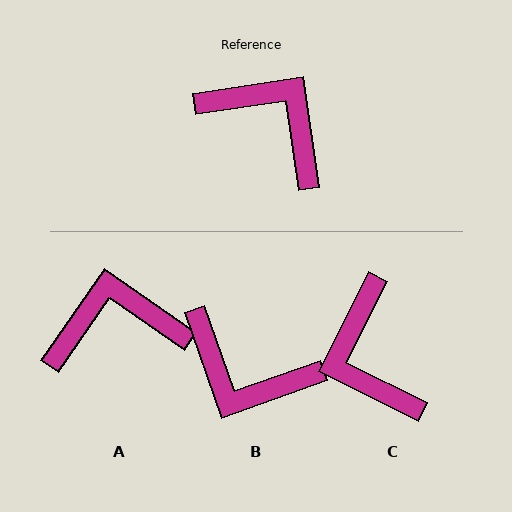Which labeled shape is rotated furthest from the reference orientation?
B, about 169 degrees away.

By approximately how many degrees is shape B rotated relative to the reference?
Approximately 169 degrees clockwise.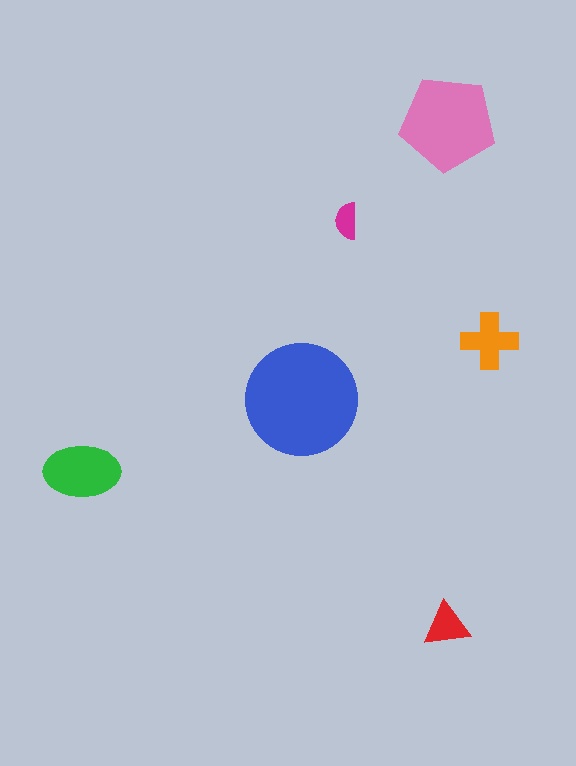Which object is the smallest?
The magenta semicircle.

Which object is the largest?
The blue circle.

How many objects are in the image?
There are 6 objects in the image.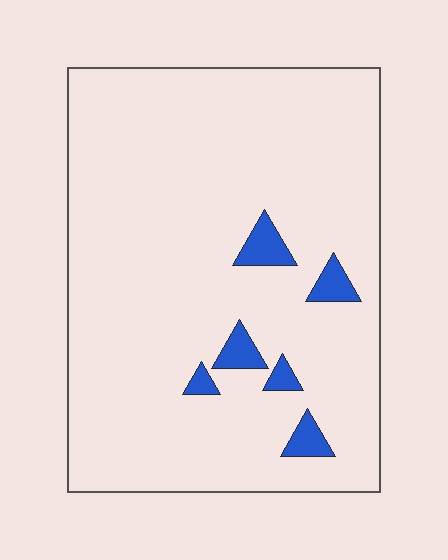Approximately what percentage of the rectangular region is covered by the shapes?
Approximately 5%.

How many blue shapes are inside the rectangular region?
6.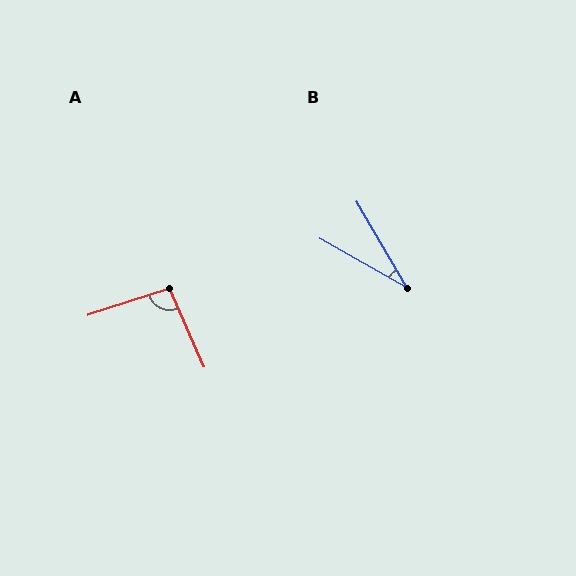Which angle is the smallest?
B, at approximately 30 degrees.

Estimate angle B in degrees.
Approximately 30 degrees.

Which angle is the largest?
A, at approximately 96 degrees.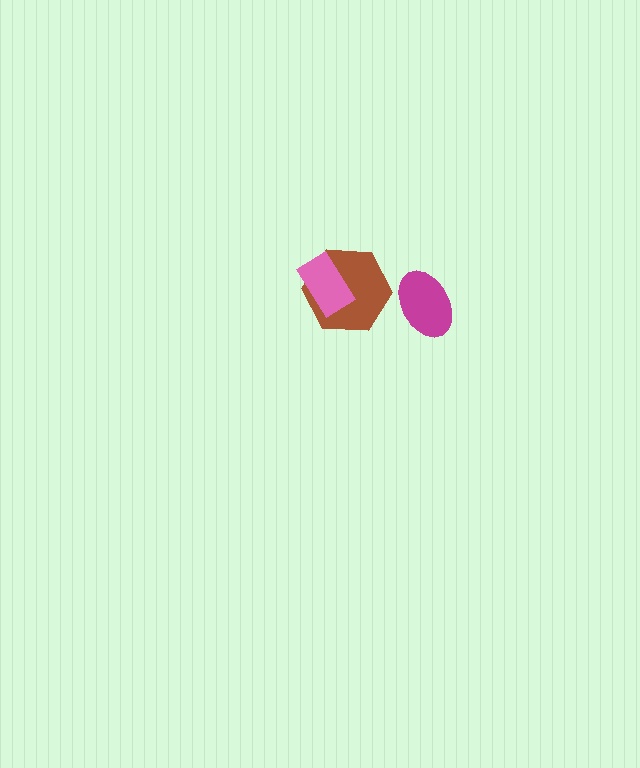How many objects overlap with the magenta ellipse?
0 objects overlap with the magenta ellipse.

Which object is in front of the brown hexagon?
The pink rectangle is in front of the brown hexagon.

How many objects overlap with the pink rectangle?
1 object overlaps with the pink rectangle.